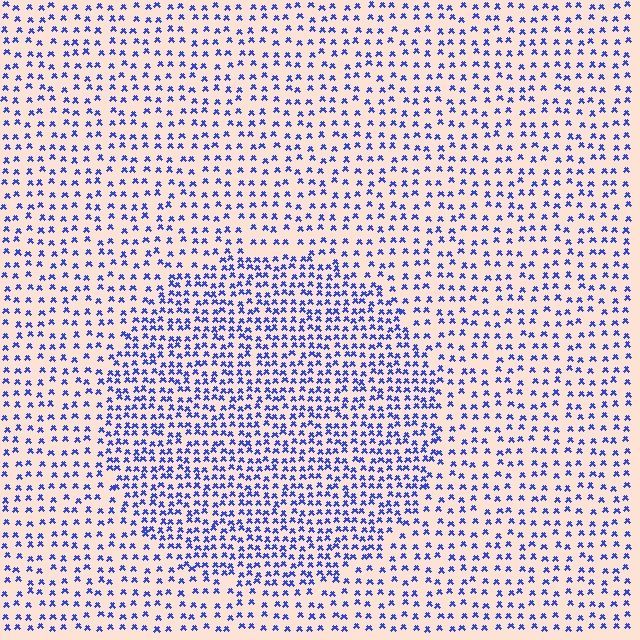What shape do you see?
I see a circle.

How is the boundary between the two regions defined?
The boundary is defined by a change in element density (approximately 1.8x ratio). All elements are the same color, size, and shape.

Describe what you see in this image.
The image contains small blue elements arranged at two different densities. A circle-shaped region is visible where the elements are more densely packed than the surrounding area.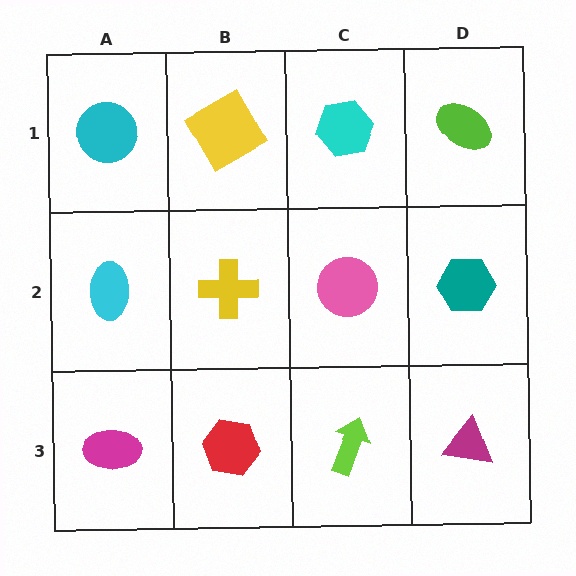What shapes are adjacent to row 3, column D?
A teal hexagon (row 2, column D), a lime arrow (row 3, column C).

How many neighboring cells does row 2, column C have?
4.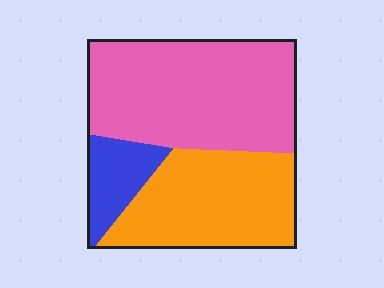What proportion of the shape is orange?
Orange covers 37% of the shape.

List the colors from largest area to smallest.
From largest to smallest: pink, orange, blue.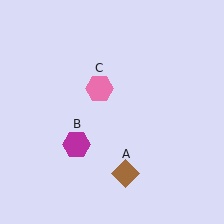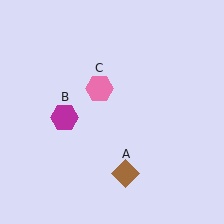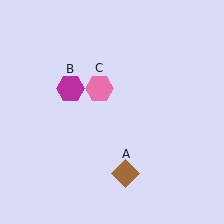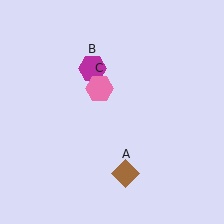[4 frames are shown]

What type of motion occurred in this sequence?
The magenta hexagon (object B) rotated clockwise around the center of the scene.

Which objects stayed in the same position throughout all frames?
Brown diamond (object A) and pink hexagon (object C) remained stationary.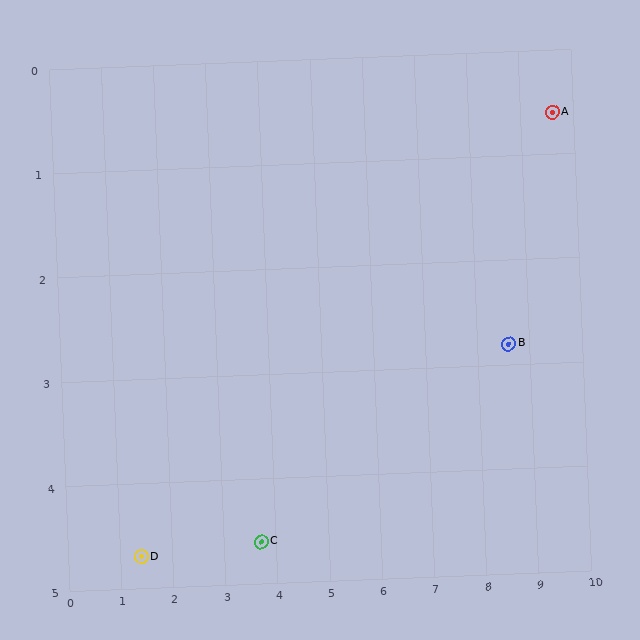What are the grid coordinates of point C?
Point C is at approximately (3.7, 4.6).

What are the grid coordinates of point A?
Point A is at approximately (9.6, 0.6).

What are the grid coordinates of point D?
Point D is at approximately (1.4, 4.7).